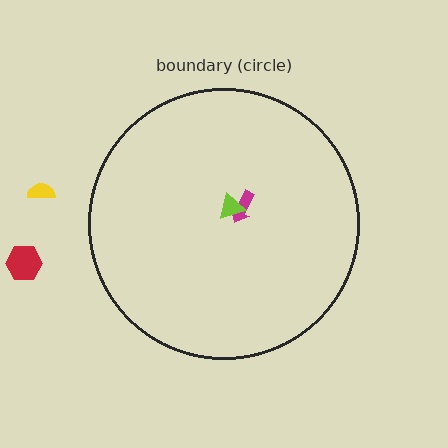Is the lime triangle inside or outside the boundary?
Inside.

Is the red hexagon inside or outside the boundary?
Outside.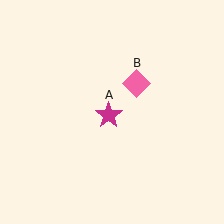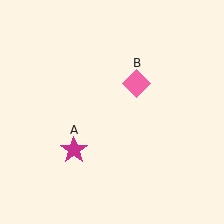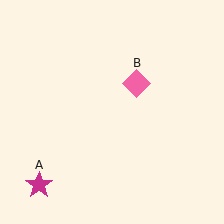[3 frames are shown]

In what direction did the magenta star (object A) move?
The magenta star (object A) moved down and to the left.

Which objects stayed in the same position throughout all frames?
Pink diamond (object B) remained stationary.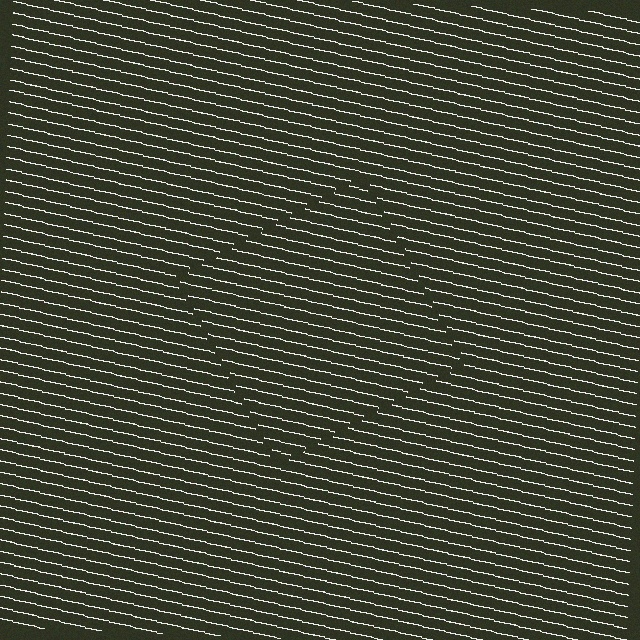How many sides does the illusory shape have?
4 sides — the line-ends trace a square.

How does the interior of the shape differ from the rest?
The interior of the shape contains the same grating, shifted by half a period — the contour is defined by the phase discontinuity where line-ends from the inner and outer gratings abut.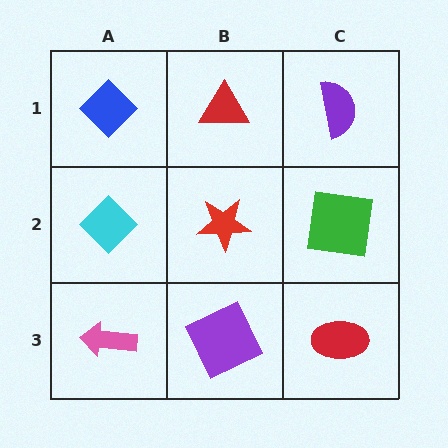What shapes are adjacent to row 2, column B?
A red triangle (row 1, column B), a purple square (row 3, column B), a cyan diamond (row 2, column A), a green square (row 2, column C).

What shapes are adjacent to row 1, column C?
A green square (row 2, column C), a red triangle (row 1, column B).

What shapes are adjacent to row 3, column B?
A red star (row 2, column B), a pink arrow (row 3, column A), a red ellipse (row 3, column C).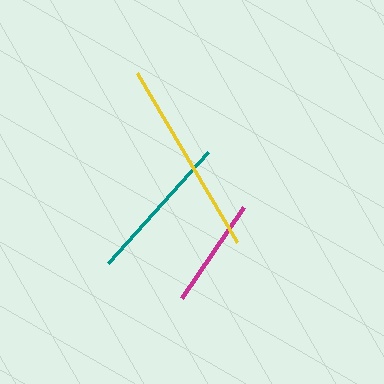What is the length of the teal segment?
The teal segment is approximately 149 pixels long.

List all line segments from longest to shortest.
From longest to shortest: yellow, teal, magenta.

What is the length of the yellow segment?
The yellow segment is approximately 196 pixels long.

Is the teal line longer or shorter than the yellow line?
The yellow line is longer than the teal line.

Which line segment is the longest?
The yellow line is the longest at approximately 196 pixels.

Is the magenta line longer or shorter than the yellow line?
The yellow line is longer than the magenta line.